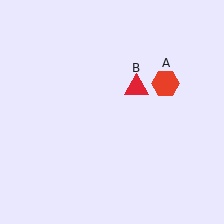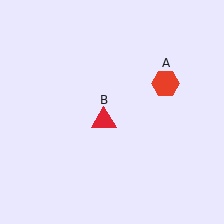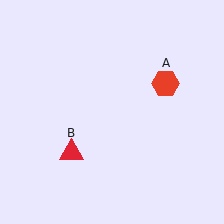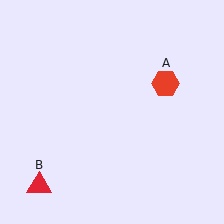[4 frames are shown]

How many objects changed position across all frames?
1 object changed position: red triangle (object B).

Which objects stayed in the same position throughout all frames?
Red hexagon (object A) remained stationary.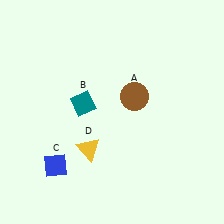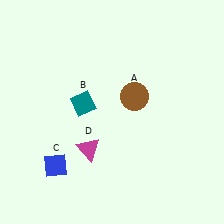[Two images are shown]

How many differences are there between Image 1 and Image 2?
There is 1 difference between the two images.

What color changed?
The triangle (D) changed from yellow in Image 1 to magenta in Image 2.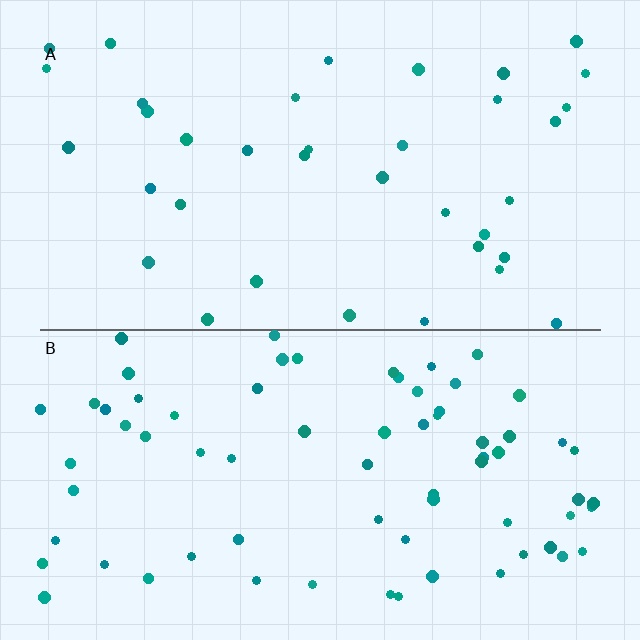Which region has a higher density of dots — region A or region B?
B (the bottom).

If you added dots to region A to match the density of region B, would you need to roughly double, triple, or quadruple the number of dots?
Approximately double.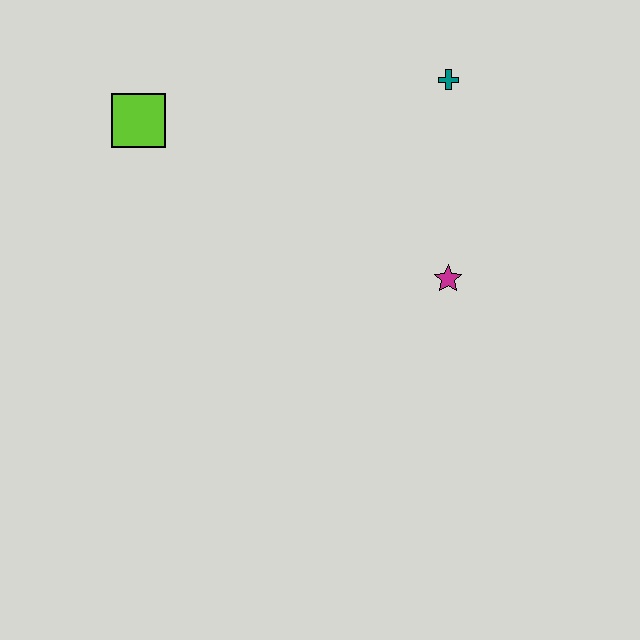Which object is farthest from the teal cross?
The lime square is farthest from the teal cross.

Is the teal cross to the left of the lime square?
No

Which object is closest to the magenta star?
The teal cross is closest to the magenta star.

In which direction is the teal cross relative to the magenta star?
The teal cross is above the magenta star.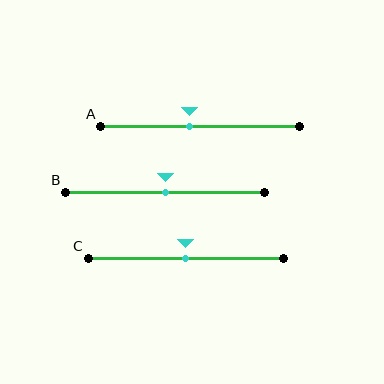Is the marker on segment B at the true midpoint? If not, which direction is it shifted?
Yes, the marker on segment B is at the true midpoint.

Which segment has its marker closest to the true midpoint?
Segment B has its marker closest to the true midpoint.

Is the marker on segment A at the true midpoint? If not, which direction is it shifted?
No, the marker on segment A is shifted to the left by about 5% of the segment length.